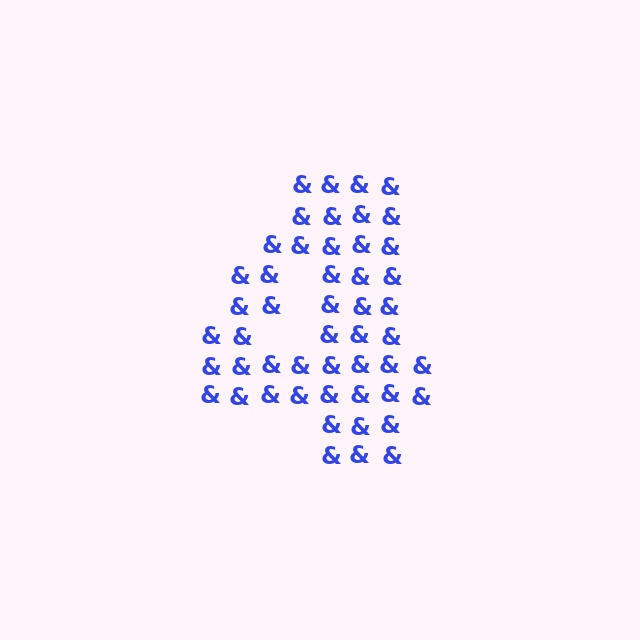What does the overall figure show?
The overall figure shows the digit 4.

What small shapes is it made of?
It is made of small ampersands.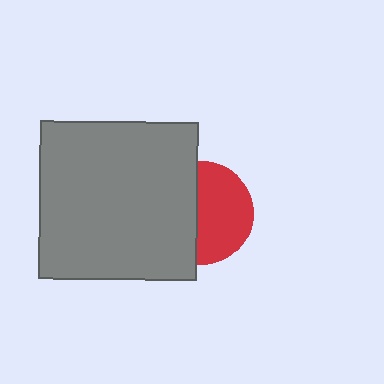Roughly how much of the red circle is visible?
About half of it is visible (roughly 55%).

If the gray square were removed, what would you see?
You would see the complete red circle.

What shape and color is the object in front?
The object in front is a gray square.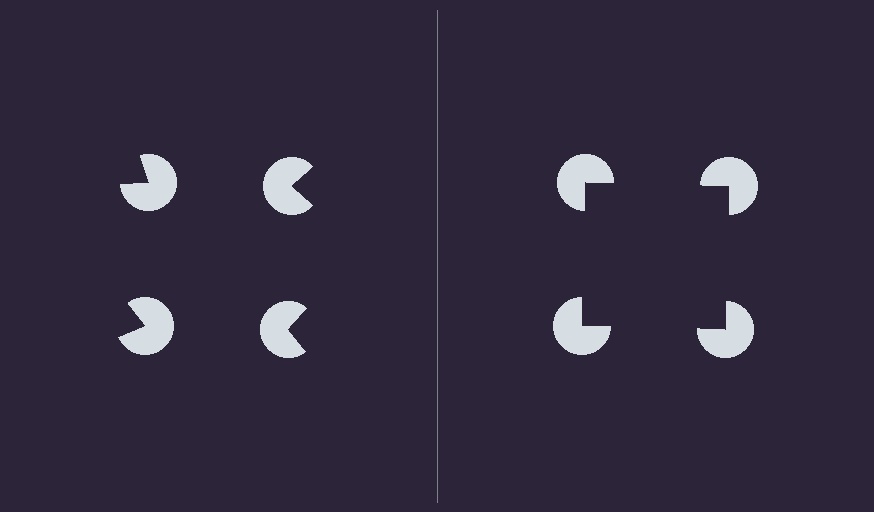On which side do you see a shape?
An illusory square appears on the right side. On the left side the wedge cuts are rotated, so no coherent shape forms.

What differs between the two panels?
The pac-man discs are positioned identically on both sides; only the wedge orientations differ. On the right they align to a square; on the left they are misaligned.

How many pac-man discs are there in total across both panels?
8 — 4 on each side.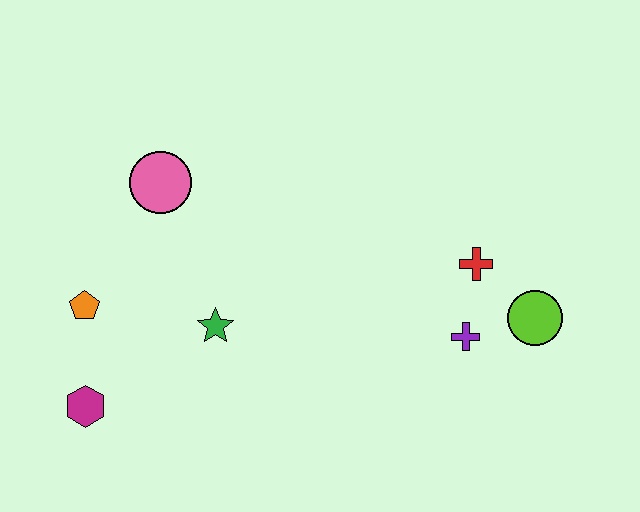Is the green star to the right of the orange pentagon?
Yes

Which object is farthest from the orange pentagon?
The lime circle is farthest from the orange pentagon.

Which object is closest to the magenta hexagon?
The orange pentagon is closest to the magenta hexagon.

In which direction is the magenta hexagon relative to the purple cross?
The magenta hexagon is to the left of the purple cross.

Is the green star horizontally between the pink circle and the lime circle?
Yes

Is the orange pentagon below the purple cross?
No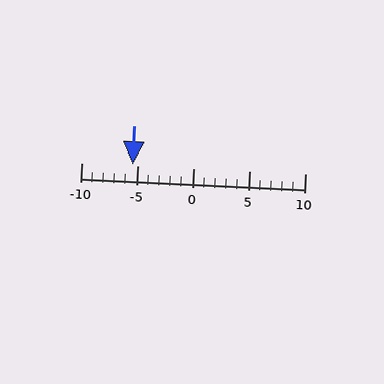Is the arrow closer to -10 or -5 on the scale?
The arrow is closer to -5.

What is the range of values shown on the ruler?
The ruler shows values from -10 to 10.